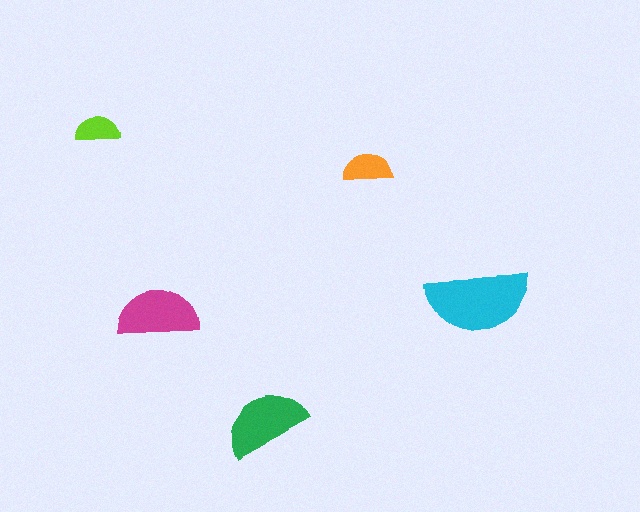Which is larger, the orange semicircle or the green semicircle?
The green one.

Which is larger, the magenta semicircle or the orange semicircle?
The magenta one.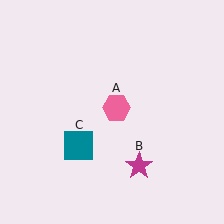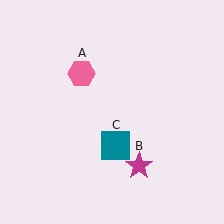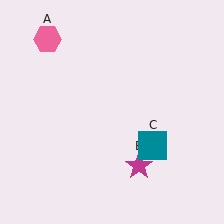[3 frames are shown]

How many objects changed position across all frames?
2 objects changed position: pink hexagon (object A), teal square (object C).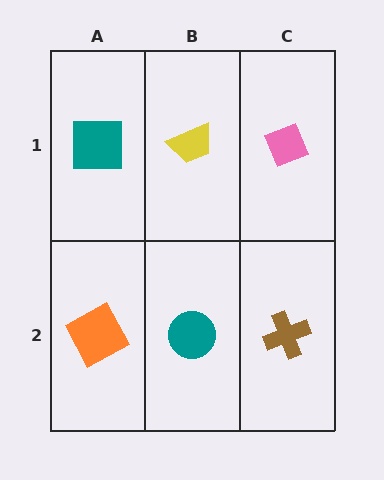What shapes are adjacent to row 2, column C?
A pink diamond (row 1, column C), a teal circle (row 2, column B).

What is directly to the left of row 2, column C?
A teal circle.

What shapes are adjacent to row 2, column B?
A yellow trapezoid (row 1, column B), an orange square (row 2, column A), a brown cross (row 2, column C).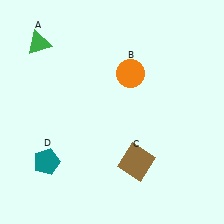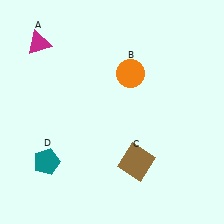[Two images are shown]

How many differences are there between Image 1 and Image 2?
There is 1 difference between the two images.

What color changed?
The triangle (A) changed from green in Image 1 to magenta in Image 2.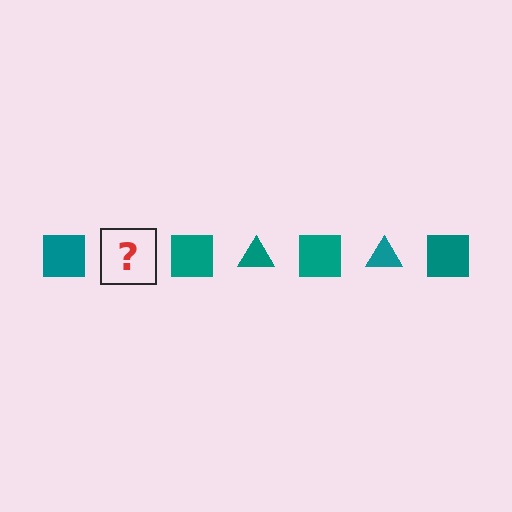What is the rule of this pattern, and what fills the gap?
The rule is that the pattern cycles through square, triangle shapes in teal. The gap should be filled with a teal triangle.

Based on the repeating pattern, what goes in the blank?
The blank should be a teal triangle.